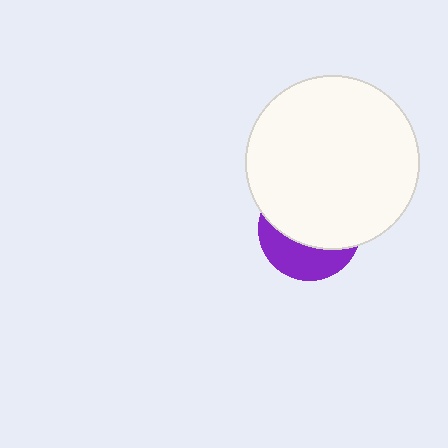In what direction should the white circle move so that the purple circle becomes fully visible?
The white circle should move up. That is the shortest direction to clear the overlap and leave the purple circle fully visible.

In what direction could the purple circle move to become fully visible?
The purple circle could move down. That would shift it out from behind the white circle entirely.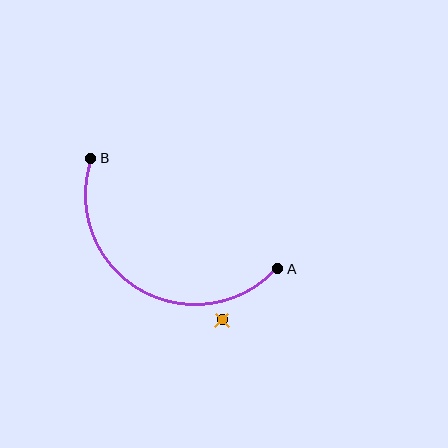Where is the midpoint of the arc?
The arc midpoint is the point on the curve farthest from the straight line joining A and B. It sits below that line.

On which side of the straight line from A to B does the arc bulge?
The arc bulges below the straight line connecting A and B.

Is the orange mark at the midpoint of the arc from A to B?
No — the orange mark does not lie on the arc at all. It sits slightly outside the curve.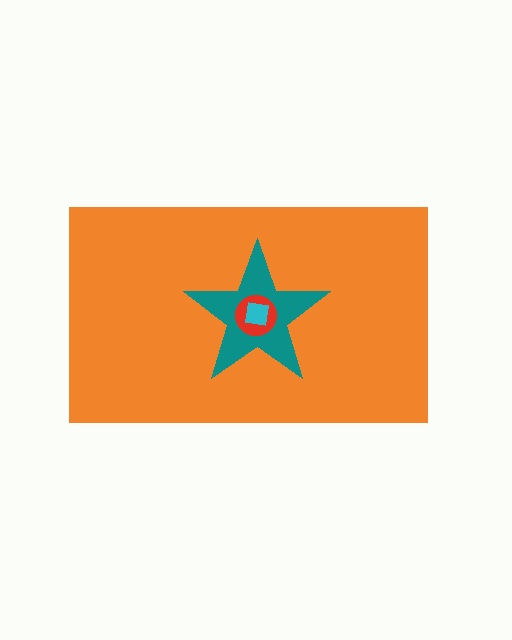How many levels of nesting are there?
4.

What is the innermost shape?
The cyan square.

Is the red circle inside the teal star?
Yes.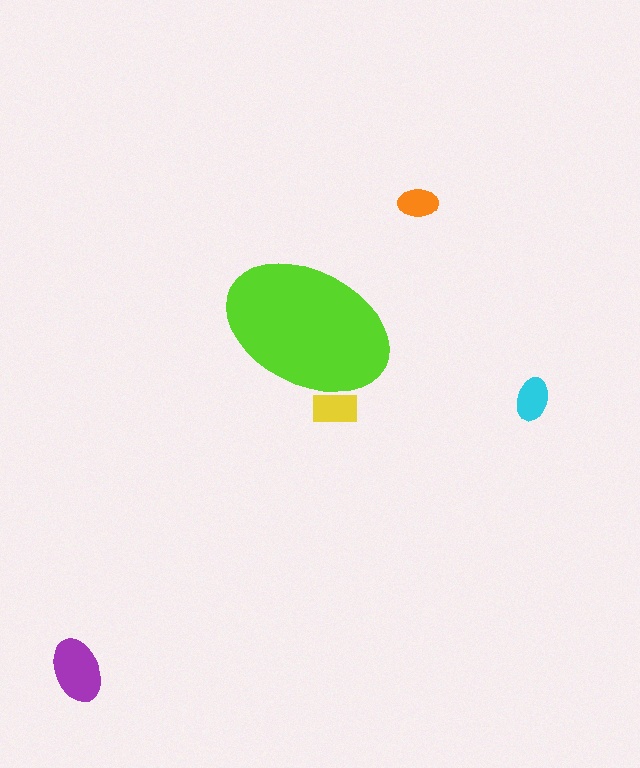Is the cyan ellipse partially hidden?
No, the cyan ellipse is fully visible.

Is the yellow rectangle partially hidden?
Yes, the yellow rectangle is partially hidden behind the lime ellipse.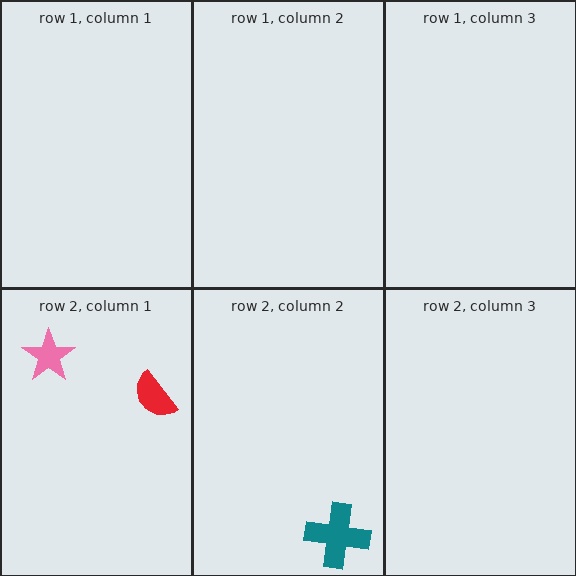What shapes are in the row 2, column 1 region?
The red semicircle, the pink star.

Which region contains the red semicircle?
The row 2, column 1 region.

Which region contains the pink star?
The row 2, column 1 region.